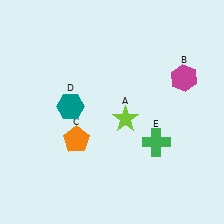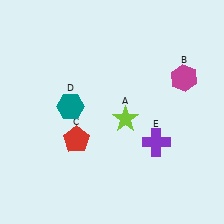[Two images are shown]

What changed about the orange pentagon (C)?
In Image 1, C is orange. In Image 2, it changed to red.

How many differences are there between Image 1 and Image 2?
There are 2 differences between the two images.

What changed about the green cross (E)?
In Image 1, E is green. In Image 2, it changed to purple.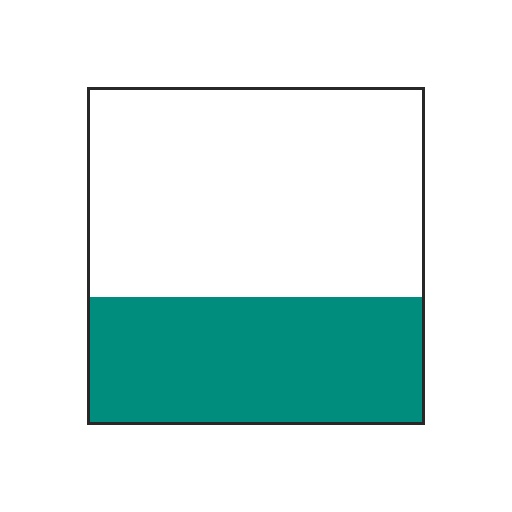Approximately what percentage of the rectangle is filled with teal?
Approximately 40%.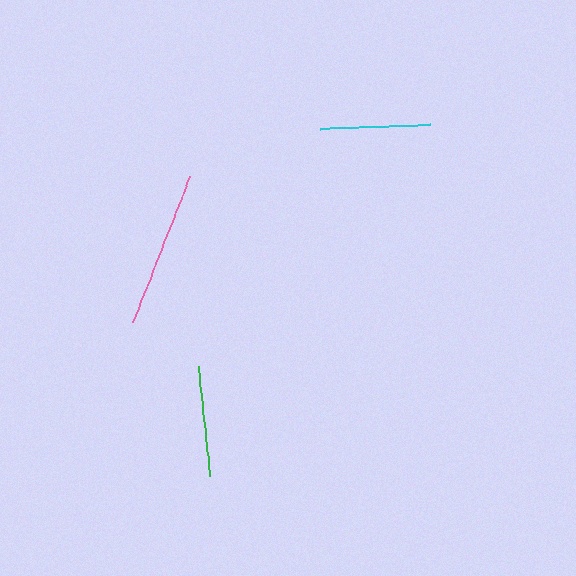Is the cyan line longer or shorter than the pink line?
The pink line is longer than the cyan line.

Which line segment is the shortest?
The green line is the shortest at approximately 109 pixels.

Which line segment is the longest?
The pink line is the longest at approximately 157 pixels.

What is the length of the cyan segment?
The cyan segment is approximately 110 pixels long.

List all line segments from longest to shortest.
From longest to shortest: pink, cyan, green.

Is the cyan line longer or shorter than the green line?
The cyan line is longer than the green line.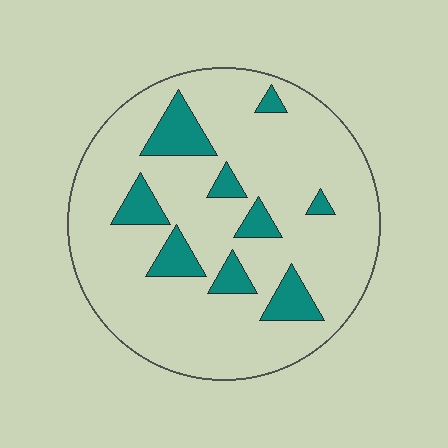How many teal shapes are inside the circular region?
9.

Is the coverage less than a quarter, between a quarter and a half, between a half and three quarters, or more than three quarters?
Less than a quarter.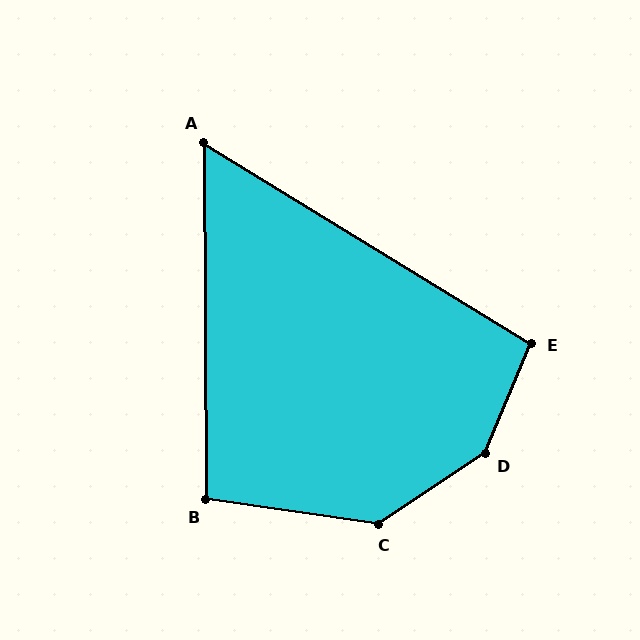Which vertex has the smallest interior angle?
A, at approximately 58 degrees.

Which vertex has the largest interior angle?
D, at approximately 146 degrees.